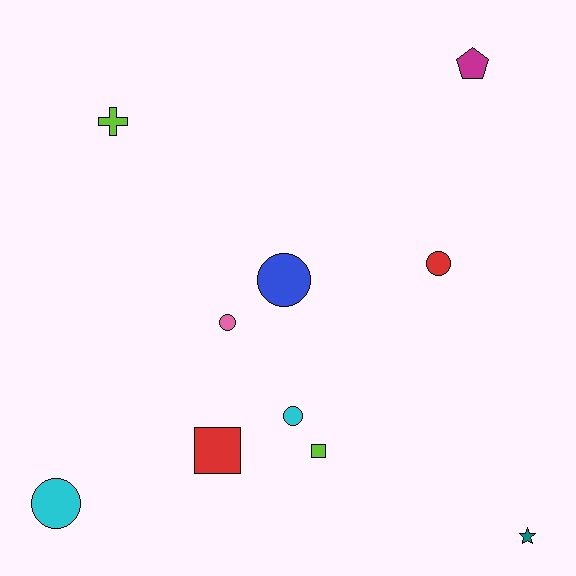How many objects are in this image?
There are 10 objects.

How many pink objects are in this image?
There is 1 pink object.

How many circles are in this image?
There are 5 circles.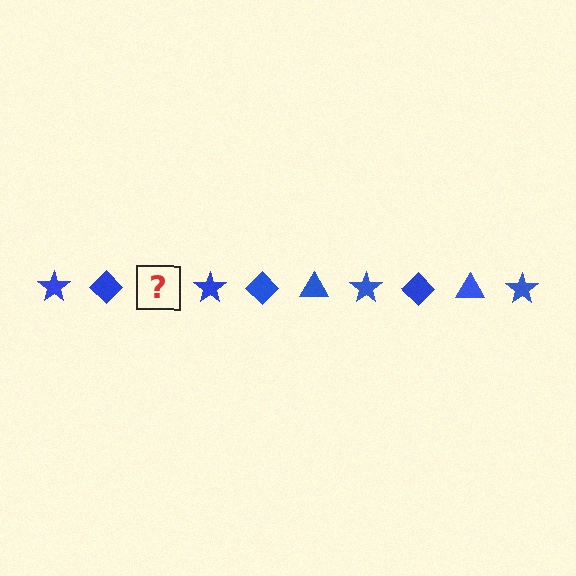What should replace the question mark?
The question mark should be replaced with a blue triangle.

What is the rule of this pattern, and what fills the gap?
The rule is that the pattern cycles through star, diamond, triangle shapes in blue. The gap should be filled with a blue triangle.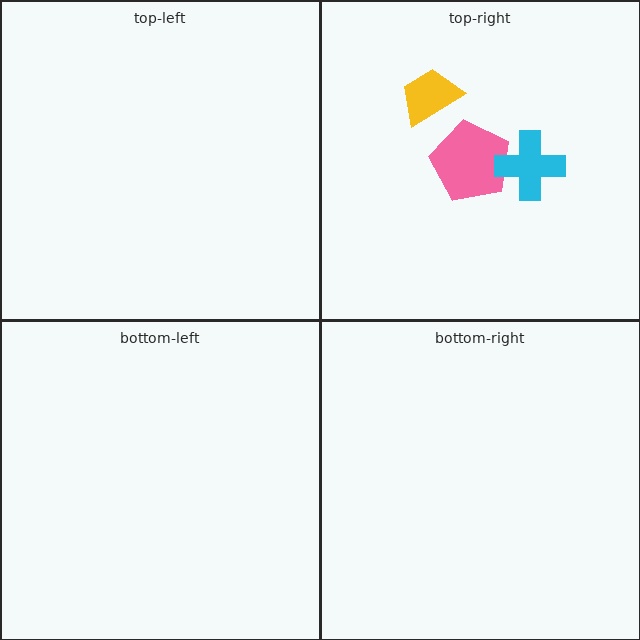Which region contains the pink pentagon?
The top-right region.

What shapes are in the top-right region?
The yellow trapezoid, the pink pentagon, the cyan cross.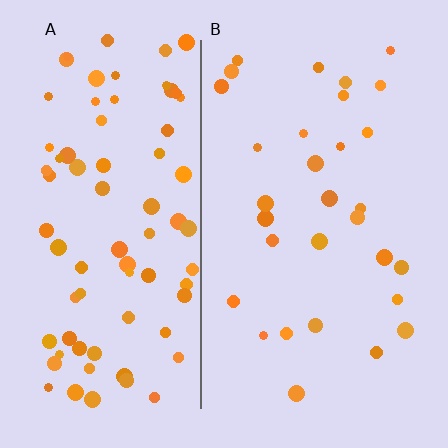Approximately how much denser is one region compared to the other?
Approximately 2.5× — region A over region B.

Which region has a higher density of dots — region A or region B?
A (the left).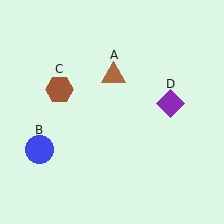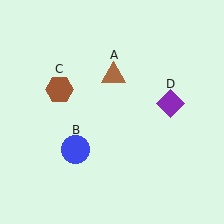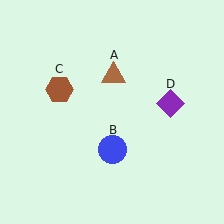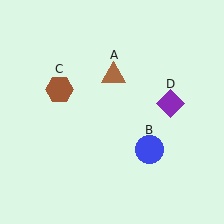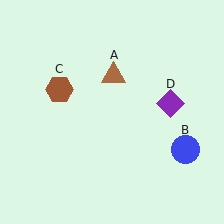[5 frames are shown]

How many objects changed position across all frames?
1 object changed position: blue circle (object B).